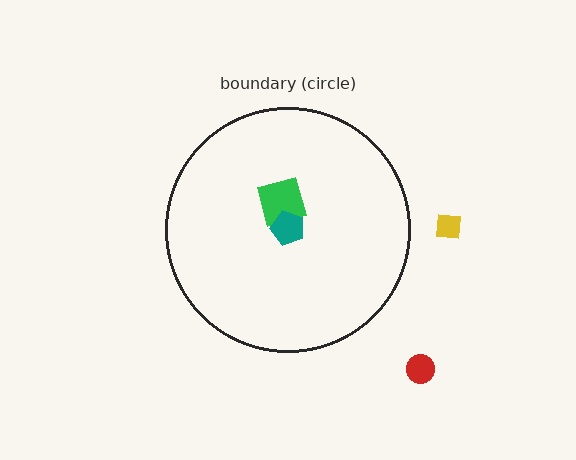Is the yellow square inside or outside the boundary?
Outside.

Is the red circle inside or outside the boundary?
Outside.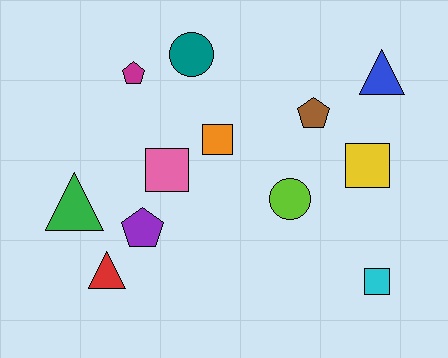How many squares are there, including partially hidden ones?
There are 4 squares.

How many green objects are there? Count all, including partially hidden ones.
There is 1 green object.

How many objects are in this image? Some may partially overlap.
There are 12 objects.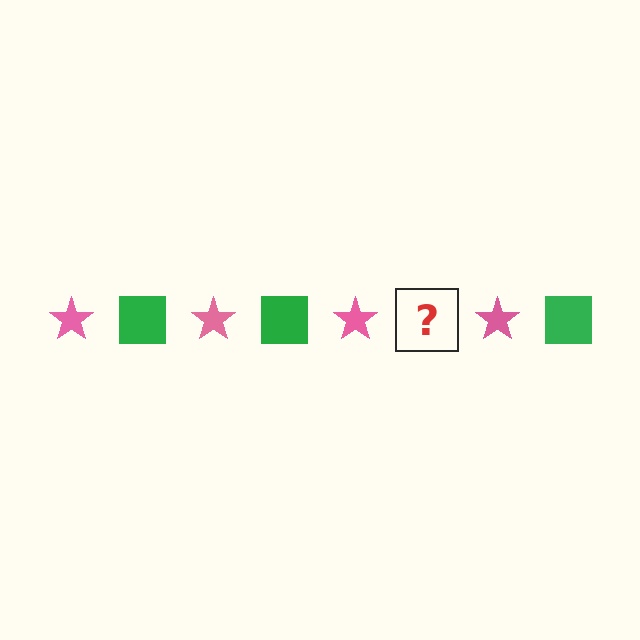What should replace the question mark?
The question mark should be replaced with a green square.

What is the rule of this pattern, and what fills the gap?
The rule is that the pattern alternates between pink star and green square. The gap should be filled with a green square.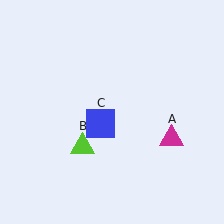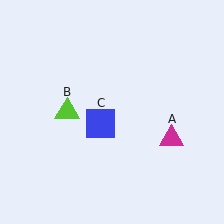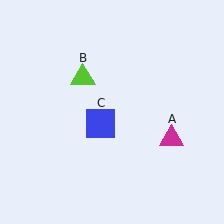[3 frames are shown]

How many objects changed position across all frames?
1 object changed position: lime triangle (object B).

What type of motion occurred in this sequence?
The lime triangle (object B) rotated clockwise around the center of the scene.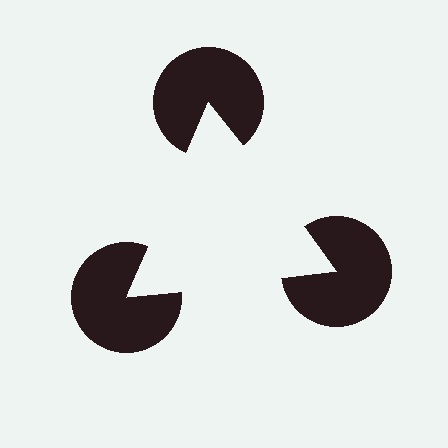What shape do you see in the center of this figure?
An illusory triangle — its edges are inferred from the aligned wedge cuts in the pac-man discs, not physically drawn.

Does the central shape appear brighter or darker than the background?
It typically appears slightly brighter than the background, even though no actual brightness change is drawn.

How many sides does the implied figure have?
3 sides.